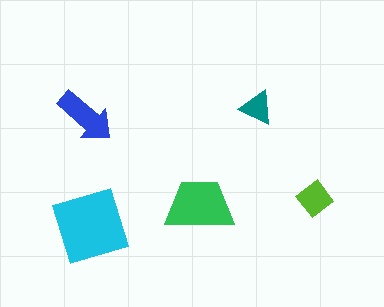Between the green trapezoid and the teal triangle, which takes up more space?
The green trapezoid.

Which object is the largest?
The cyan square.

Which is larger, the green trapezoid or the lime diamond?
The green trapezoid.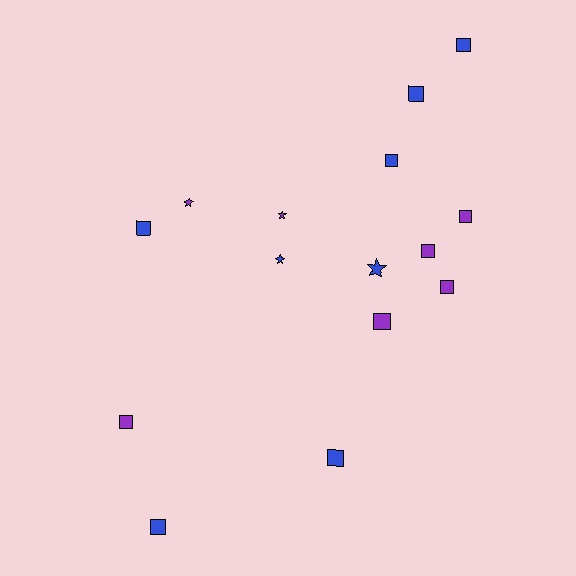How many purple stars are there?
There are 2 purple stars.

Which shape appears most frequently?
Square, with 11 objects.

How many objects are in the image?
There are 15 objects.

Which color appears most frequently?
Blue, with 8 objects.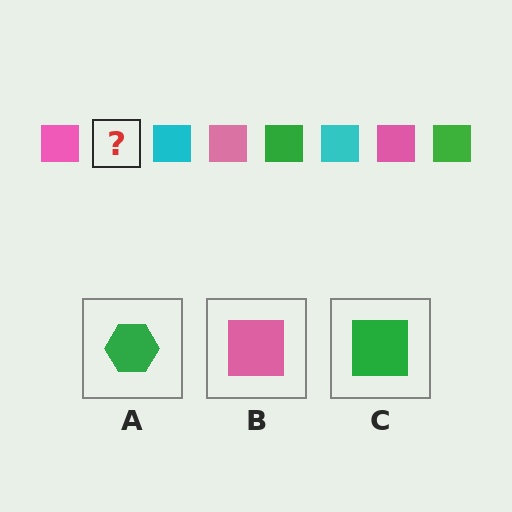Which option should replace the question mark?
Option C.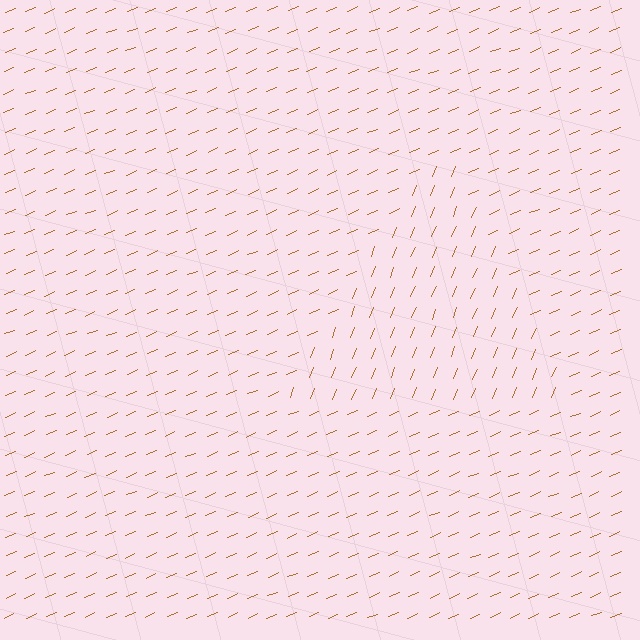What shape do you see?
I see a triangle.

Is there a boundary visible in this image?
Yes, there is a texture boundary formed by a change in line orientation.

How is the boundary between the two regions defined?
The boundary is defined purely by a change in line orientation (approximately 45 degrees difference). All lines are the same color and thickness.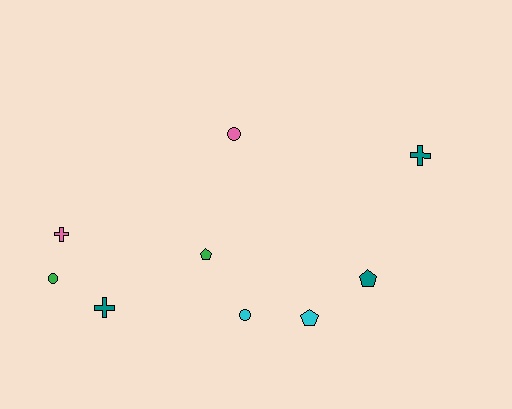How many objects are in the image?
There are 9 objects.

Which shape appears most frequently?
Circle, with 3 objects.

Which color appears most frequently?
Teal, with 3 objects.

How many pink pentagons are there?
There are no pink pentagons.